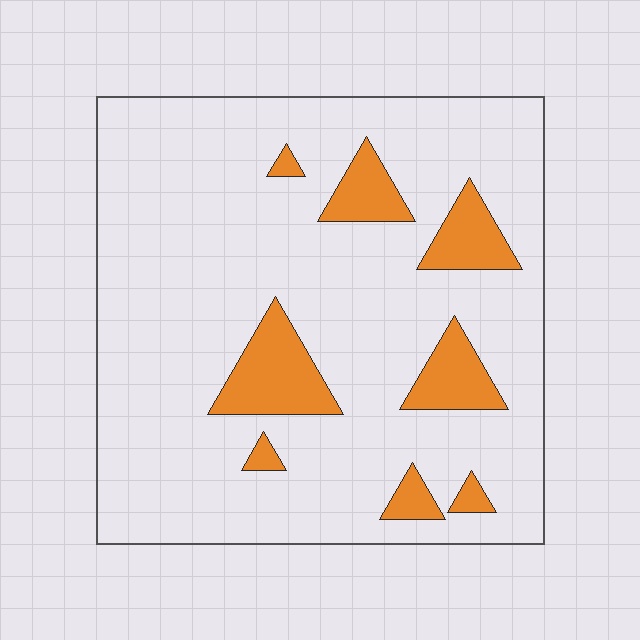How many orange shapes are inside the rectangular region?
8.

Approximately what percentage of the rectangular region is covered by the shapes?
Approximately 15%.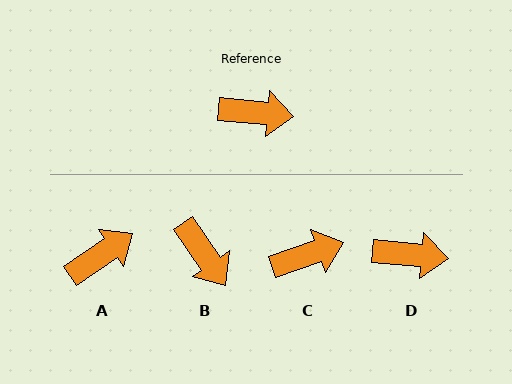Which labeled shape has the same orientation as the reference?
D.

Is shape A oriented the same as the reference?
No, it is off by about 40 degrees.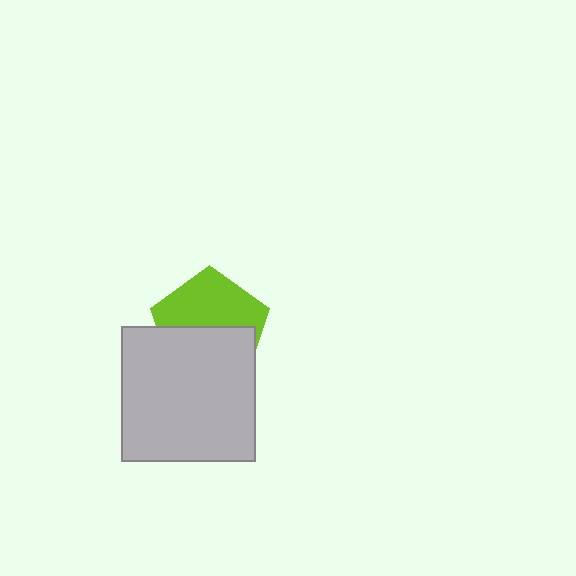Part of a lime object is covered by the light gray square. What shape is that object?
It is a pentagon.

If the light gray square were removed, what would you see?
You would see the complete lime pentagon.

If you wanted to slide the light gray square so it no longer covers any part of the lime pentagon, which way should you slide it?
Slide it down — that is the most direct way to separate the two shapes.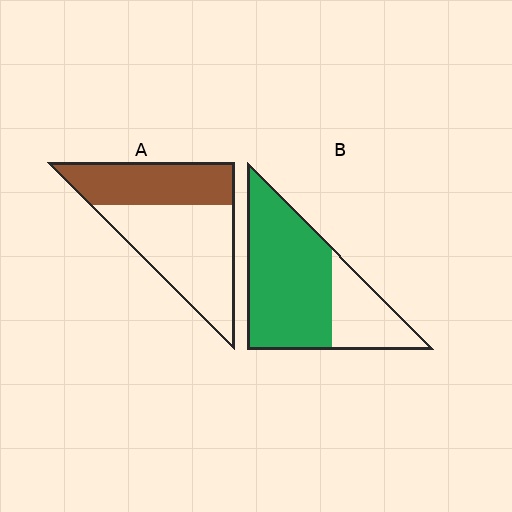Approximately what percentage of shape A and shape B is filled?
A is approximately 40% and B is approximately 70%.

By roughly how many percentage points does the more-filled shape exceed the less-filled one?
By roughly 30 percentage points (B over A).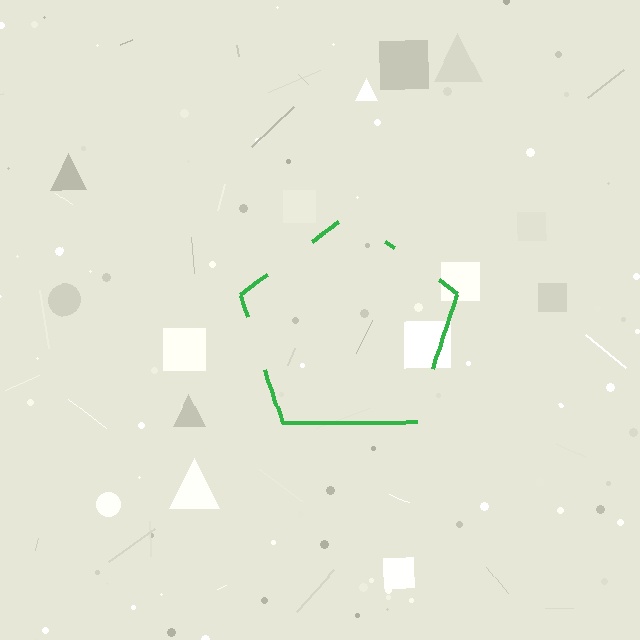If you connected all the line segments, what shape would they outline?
They would outline a pentagon.